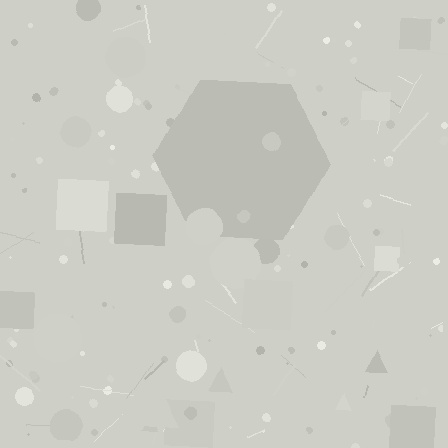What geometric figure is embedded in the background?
A hexagon is embedded in the background.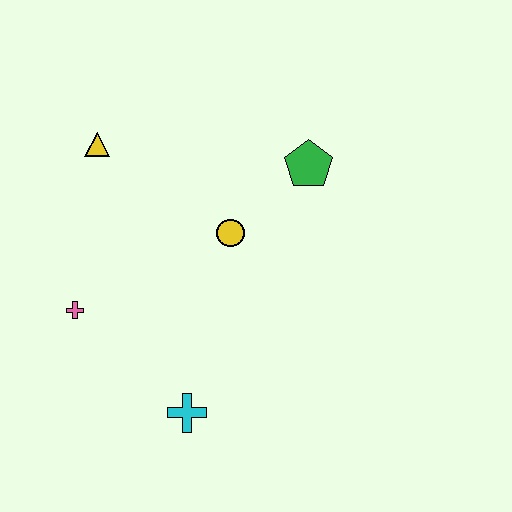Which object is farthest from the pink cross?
The green pentagon is farthest from the pink cross.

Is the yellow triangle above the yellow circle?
Yes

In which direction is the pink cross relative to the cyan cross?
The pink cross is to the left of the cyan cross.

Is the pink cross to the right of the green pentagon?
No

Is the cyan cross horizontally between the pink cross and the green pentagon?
Yes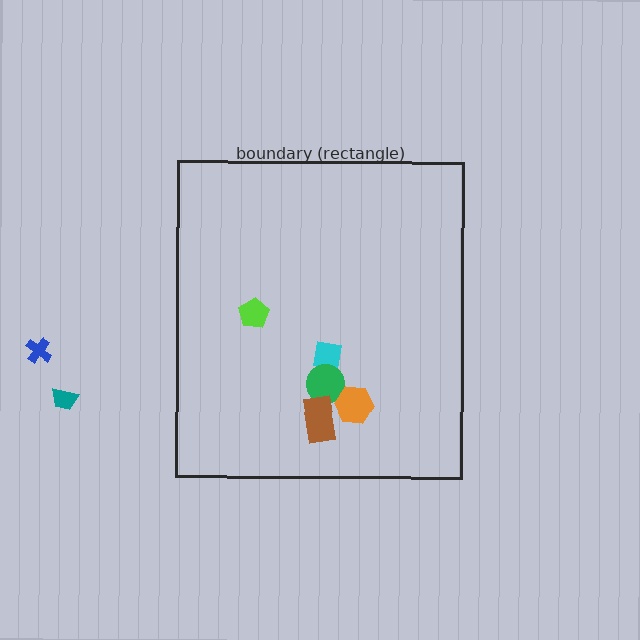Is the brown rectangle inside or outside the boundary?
Inside.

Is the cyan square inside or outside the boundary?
Inside.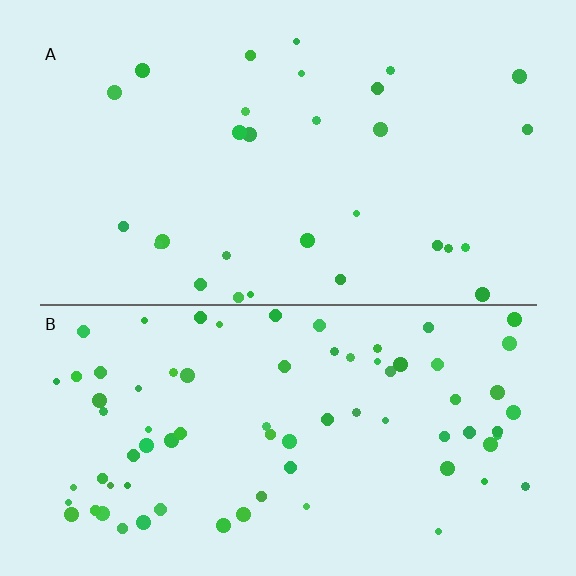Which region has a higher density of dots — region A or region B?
B (the bottom).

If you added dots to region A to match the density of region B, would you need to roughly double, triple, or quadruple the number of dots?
Approximately triple.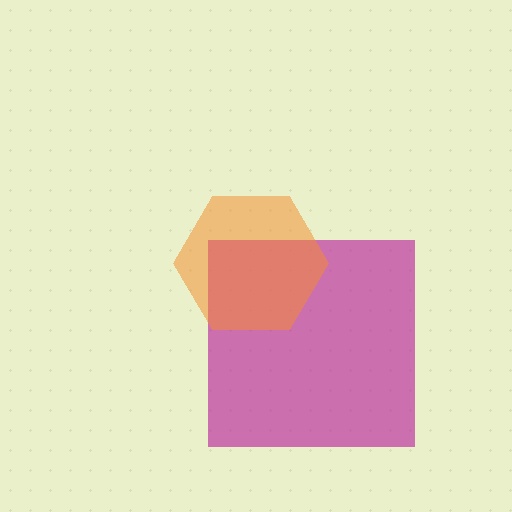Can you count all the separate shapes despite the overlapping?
Yes, there are 2 separate shapes.